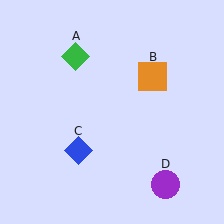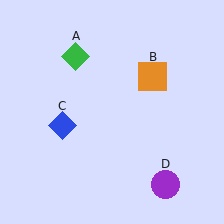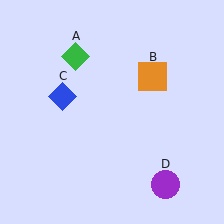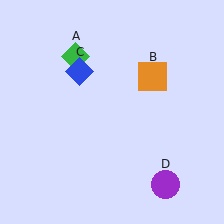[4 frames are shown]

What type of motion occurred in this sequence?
The blue diamond (object C) rotated clockwise around the center of the scene.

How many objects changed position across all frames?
1 object changed position: blue diamond (object C).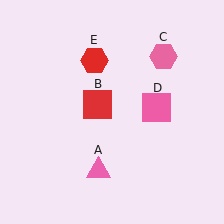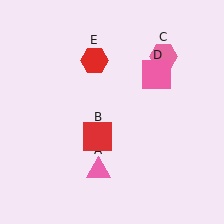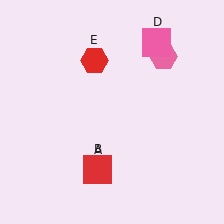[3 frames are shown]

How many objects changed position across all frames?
2 objects changed position: red square (object B), pink square (object D).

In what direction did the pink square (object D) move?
The pink square (object D) moved up.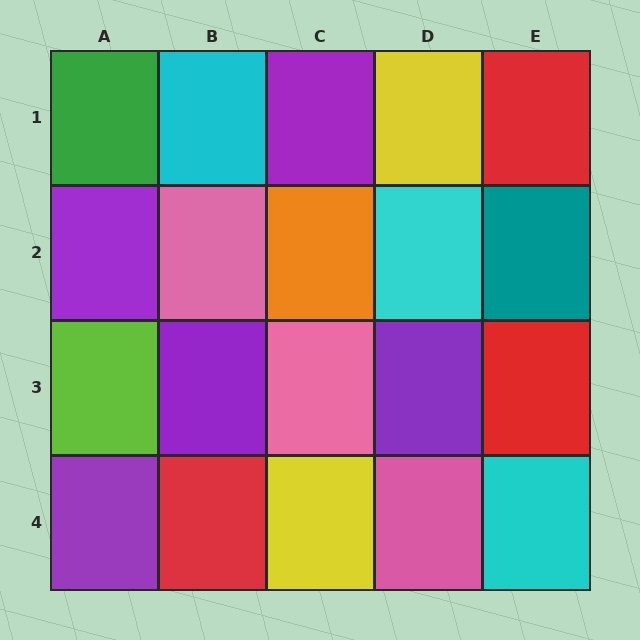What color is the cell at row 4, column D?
Pink.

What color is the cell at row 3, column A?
Lime.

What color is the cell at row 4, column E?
Cyan.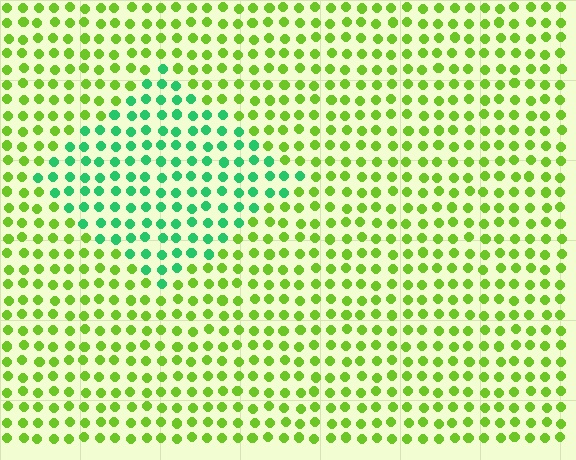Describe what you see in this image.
The image is filled with small lime elements in a uniform arrangement. A diamond-shaped region is visible where the elements are tinted to a slightly different hue, forming a subtle color boundary.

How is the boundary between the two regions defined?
The boundary is defined purely by a slight shift in hue (about 51 degrees). Spacing, size, and orientation are identical on both sides.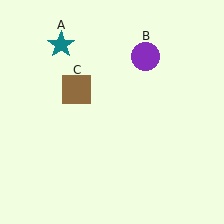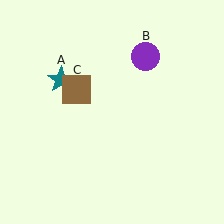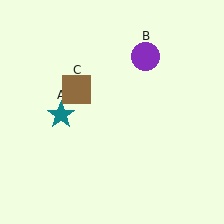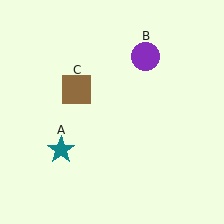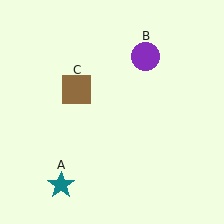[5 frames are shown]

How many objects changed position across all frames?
1 object changed position: teal star (object A).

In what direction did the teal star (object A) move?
The teal star (object A) moved down.